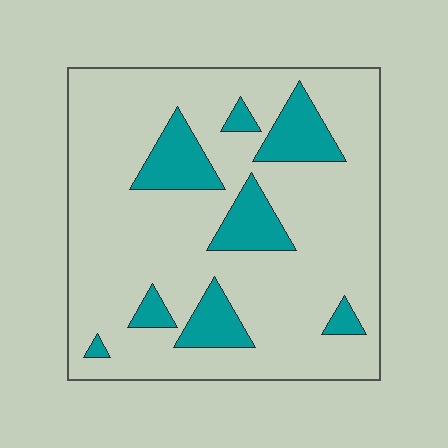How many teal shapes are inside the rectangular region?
8.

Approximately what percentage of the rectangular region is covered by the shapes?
Approximately 20%.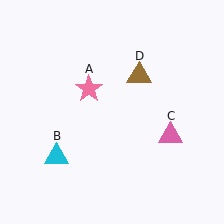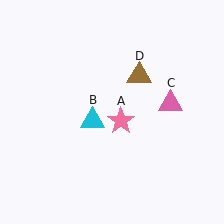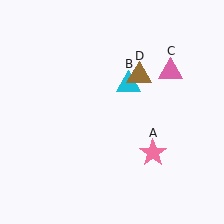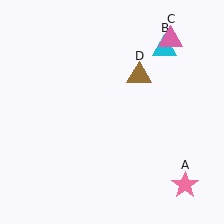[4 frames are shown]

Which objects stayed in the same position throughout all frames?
Brown triangle (object D) remained stationary.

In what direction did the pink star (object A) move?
The pink star (object A) moved down and to the right.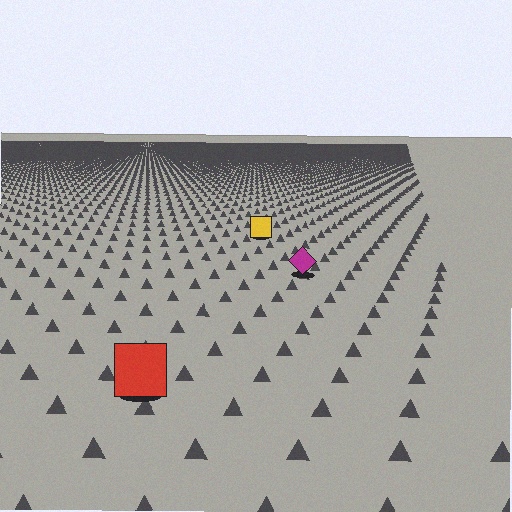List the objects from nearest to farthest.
From nearest to farthest: the red square, the magenta diamond, the yellow square.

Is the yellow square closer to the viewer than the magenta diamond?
No. The magenta diamond is closer — you can tell from the texture gradient: the ground texture is coarser near it.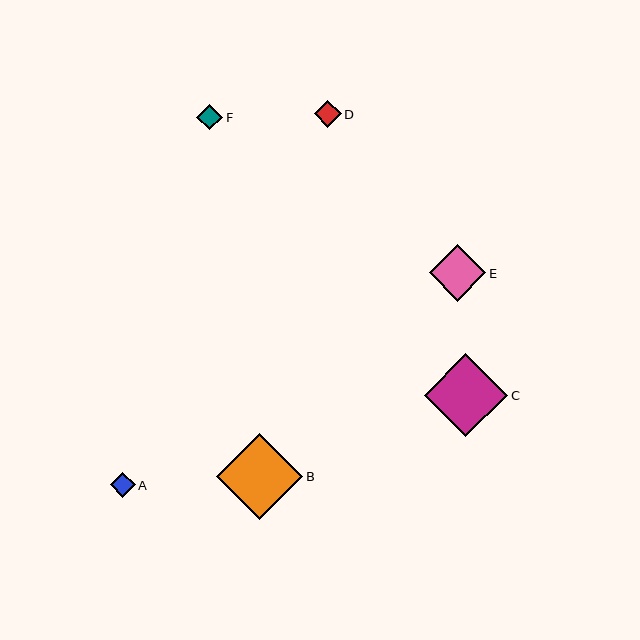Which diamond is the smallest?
Diamond A is the smallest with a size of approximately 25 pixels.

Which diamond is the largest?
Diamond B is the largest with a size of approximately 87 pixels.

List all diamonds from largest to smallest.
From largest to smallest: B, C, E, D, F, A.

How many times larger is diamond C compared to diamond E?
Diamond C is approximately 1.5 times the size of diamond E.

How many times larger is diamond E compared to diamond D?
Diamond E is approximately 2.1 times the size of diamond D.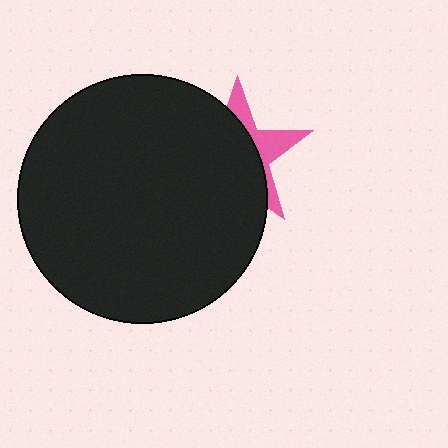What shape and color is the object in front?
The object in front is a black circle.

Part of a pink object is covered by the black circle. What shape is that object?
It is a star.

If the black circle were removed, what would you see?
You would see the complete pink star.